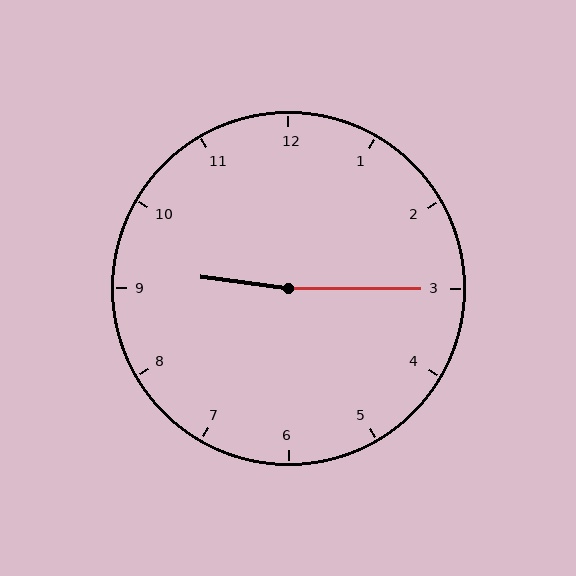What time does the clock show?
9:15.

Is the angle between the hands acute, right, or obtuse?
It is obtuse.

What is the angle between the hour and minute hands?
Approximately 172 degrees.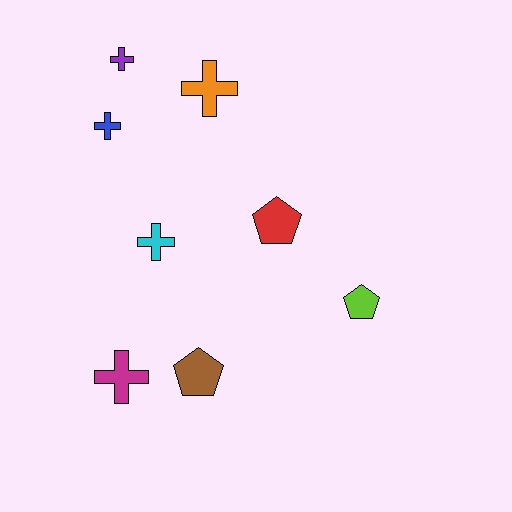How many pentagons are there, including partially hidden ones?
There are 3 pentagons.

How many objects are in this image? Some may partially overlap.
There are 8 objects.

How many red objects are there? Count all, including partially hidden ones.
There is 1 red object.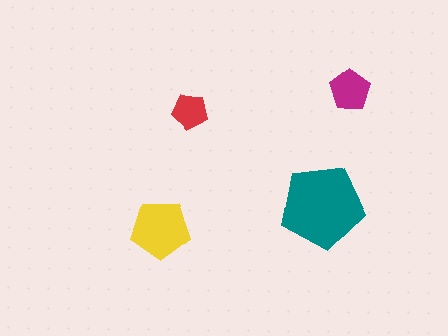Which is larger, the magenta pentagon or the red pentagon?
The magenta one.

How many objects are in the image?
There are 4 objects in the image.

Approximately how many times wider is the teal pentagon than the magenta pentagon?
About 2 times wider.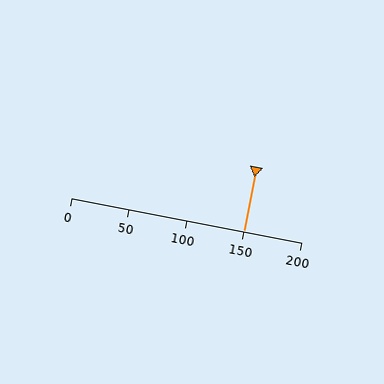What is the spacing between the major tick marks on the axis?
The major ticks are spaced 50 apart.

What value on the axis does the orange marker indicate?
The marker indicates approximately 150.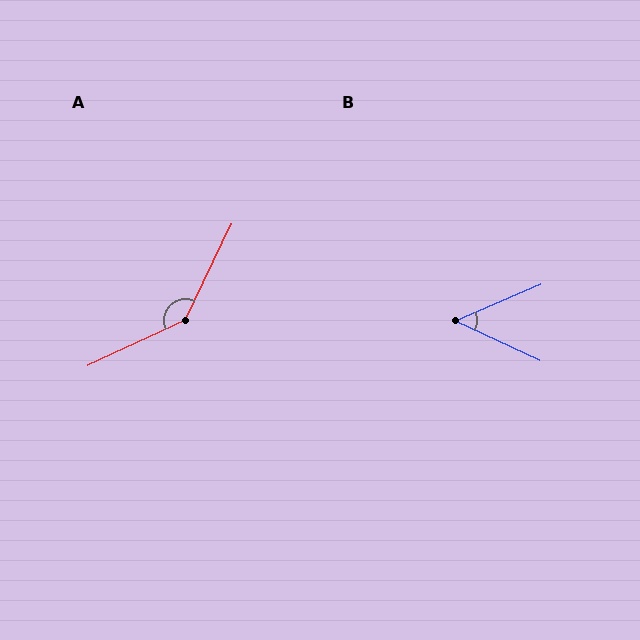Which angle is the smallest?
B, at approximately 48 degrees.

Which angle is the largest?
A, at approximately 140 degrees.